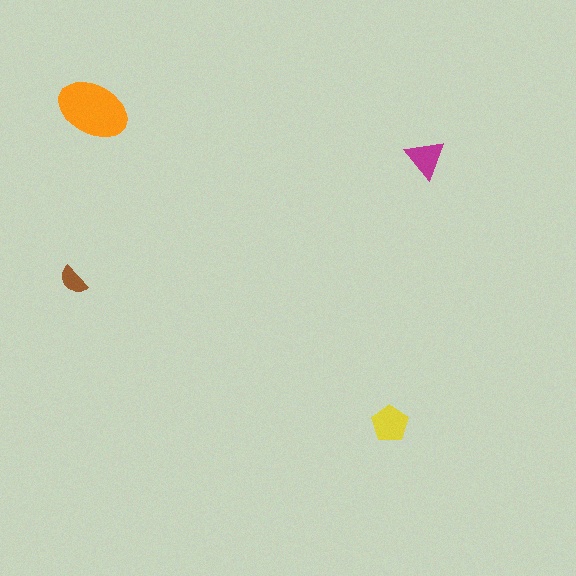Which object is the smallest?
The brown semicircle.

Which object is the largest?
The orange ellipse.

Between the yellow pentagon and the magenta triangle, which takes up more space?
The yellow pentagon.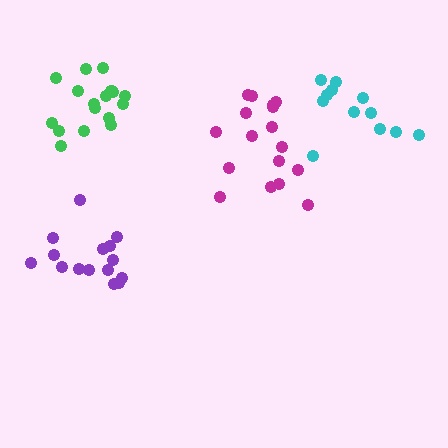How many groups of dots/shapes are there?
There are 4 groups.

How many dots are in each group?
Group 1: 12 dots, Group 2: 17 dots, Group 3: 17 dots, Group 4: 15 dots (61 total).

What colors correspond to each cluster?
The clusters are colored: cyan, green, magenta, purple.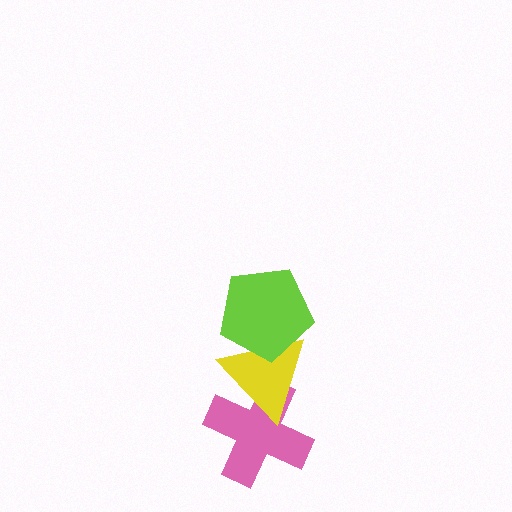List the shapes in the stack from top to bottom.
From top to bottom: the lime pentagon, the yellow triangle, the pink cross.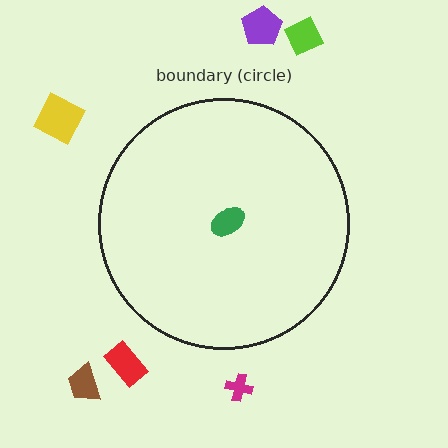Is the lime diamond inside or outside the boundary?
Outside.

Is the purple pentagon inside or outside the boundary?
Outside.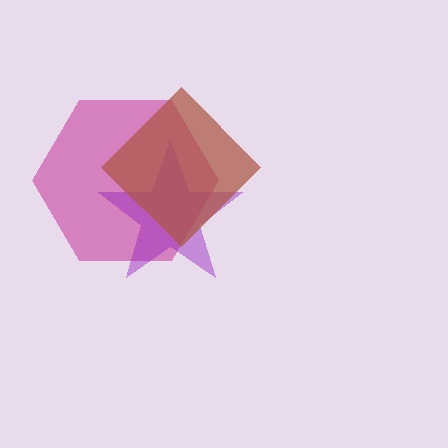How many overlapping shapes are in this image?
There are 3 overlapping shapes in the image.